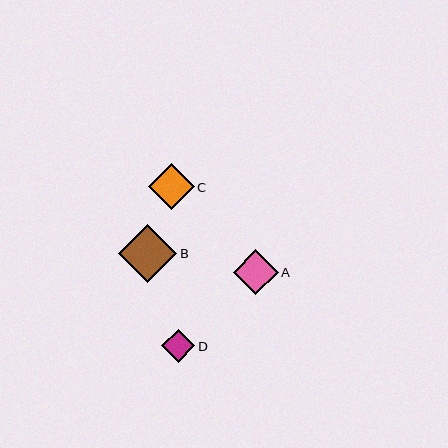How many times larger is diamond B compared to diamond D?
Diamond B is approximately 1.7 times the size of diamond D.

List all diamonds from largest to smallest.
From largest to smallest: B, A, C, D.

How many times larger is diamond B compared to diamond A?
Diamond B is approximately 1.3 times the size of diamond A.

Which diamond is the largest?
Diamond B is the largest with a size of approximately 58 pixels.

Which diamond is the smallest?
Diamond D is the smallest with a size of approximately 34 pixels.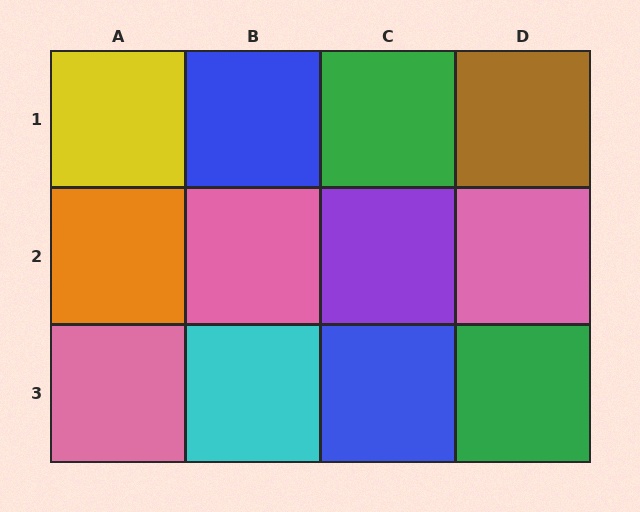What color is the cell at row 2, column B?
Pink.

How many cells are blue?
2 cells are blue.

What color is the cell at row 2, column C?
Purple.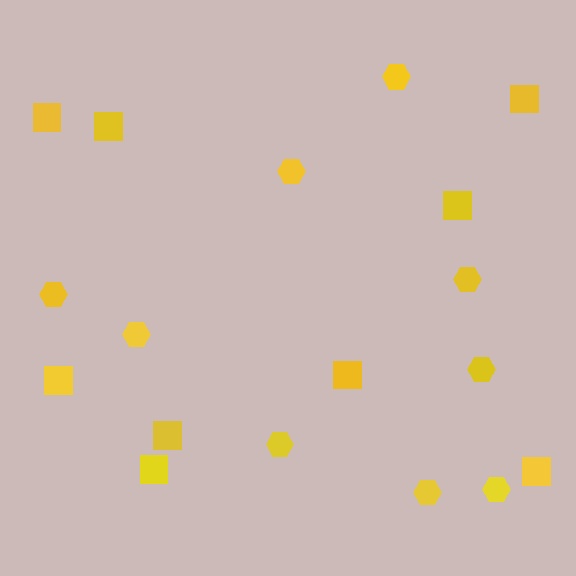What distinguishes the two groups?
There are 2 groups: one group of hexagons (9) and one group of squares (9).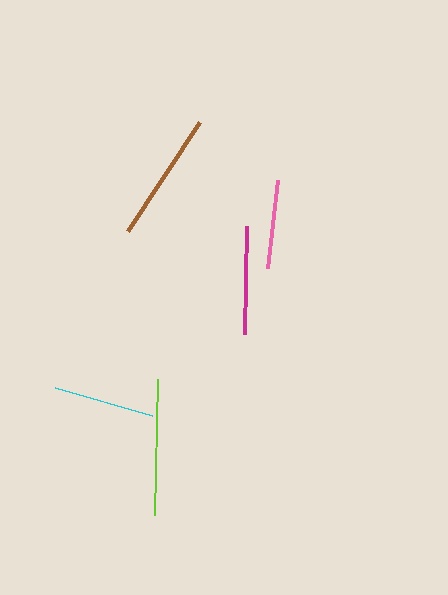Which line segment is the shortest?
The pink line is the shortest at approximately 89 pixels.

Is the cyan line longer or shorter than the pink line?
The cyan line is longer than the pink line.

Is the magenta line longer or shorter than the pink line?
The magenta line is longer than the pink line.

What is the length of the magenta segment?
The magenta segment is approximately 109 pixels long.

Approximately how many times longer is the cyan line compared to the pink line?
The cyan line is approximately 1.1 times the length of the pink line.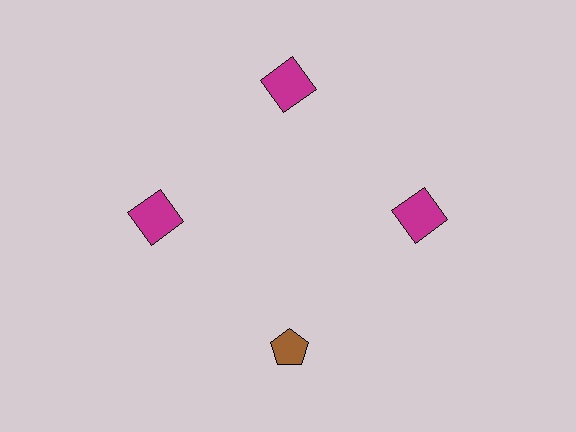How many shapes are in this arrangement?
There are 4 shapes arranged in a ring pattern.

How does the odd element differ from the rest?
It differs in both color (brown instead of magenta) and shape (pentagon instead of square).